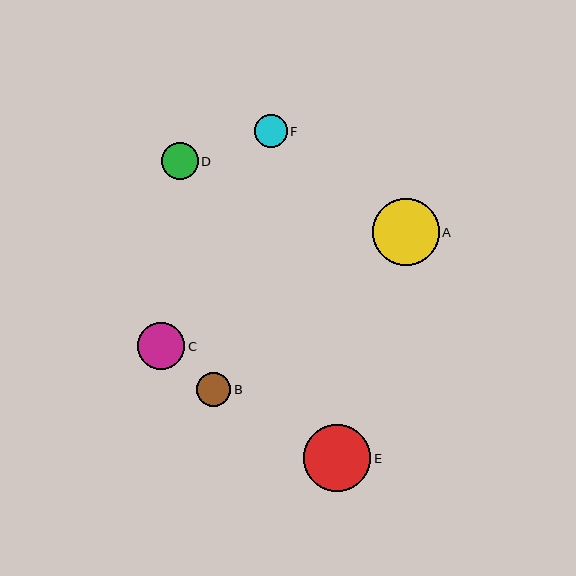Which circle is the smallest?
Circle F is the smallest with a size of approximately 33 pixels.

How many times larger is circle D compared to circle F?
Circle D is approximately 1.1 times the size of circle F.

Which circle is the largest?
Circle A is the largest with a size of approximately 67 pixels.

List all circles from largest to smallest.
From largest to smallest: A, E, C, D, B, F.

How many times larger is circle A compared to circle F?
Circle A is approximately 2.0 times the size of circle F.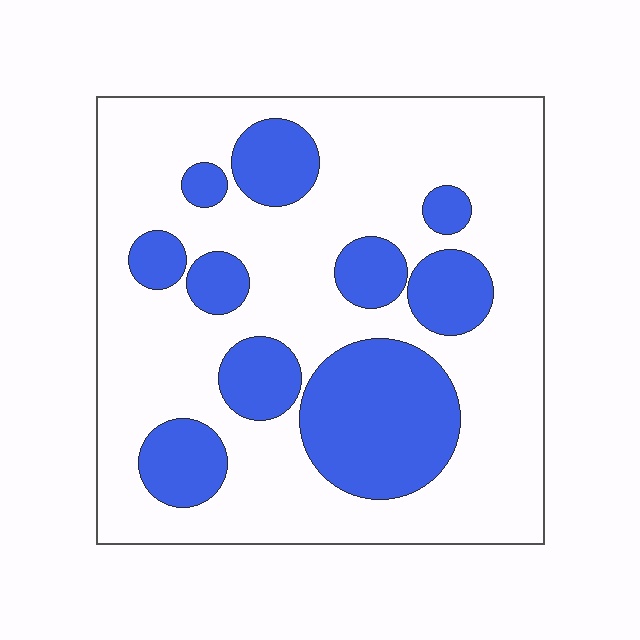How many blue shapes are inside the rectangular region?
10.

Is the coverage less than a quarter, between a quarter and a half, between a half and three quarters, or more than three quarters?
Between a quarter and a half.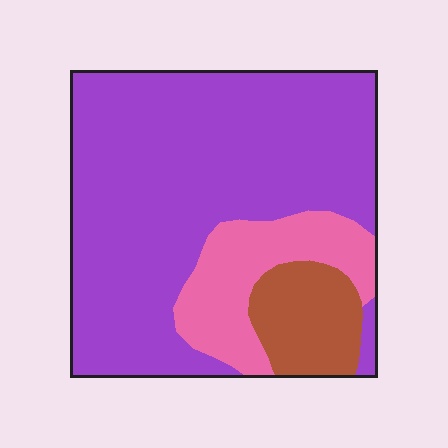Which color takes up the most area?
Purple, at roughly 70%.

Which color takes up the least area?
Brown, at roughly 10%.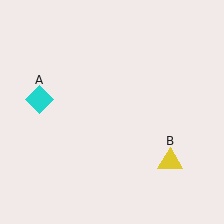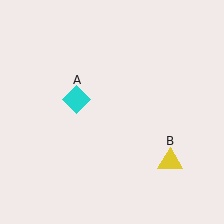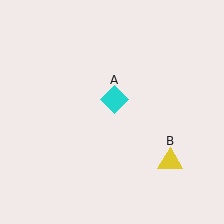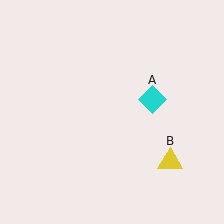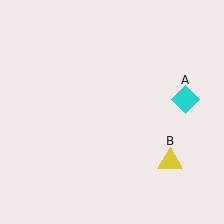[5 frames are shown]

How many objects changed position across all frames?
1 object changed position: cyan diamond (object A).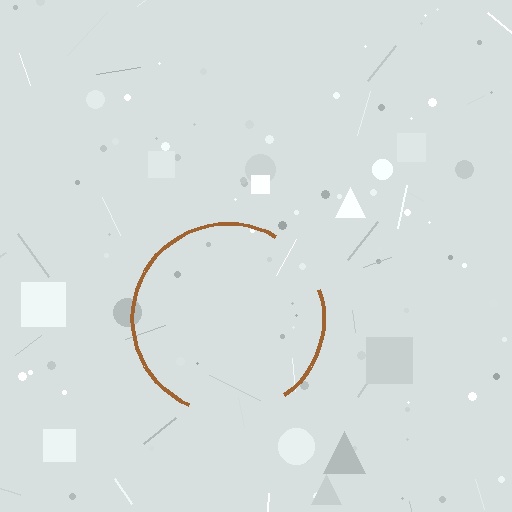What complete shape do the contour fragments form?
The contour fragments form a circle.